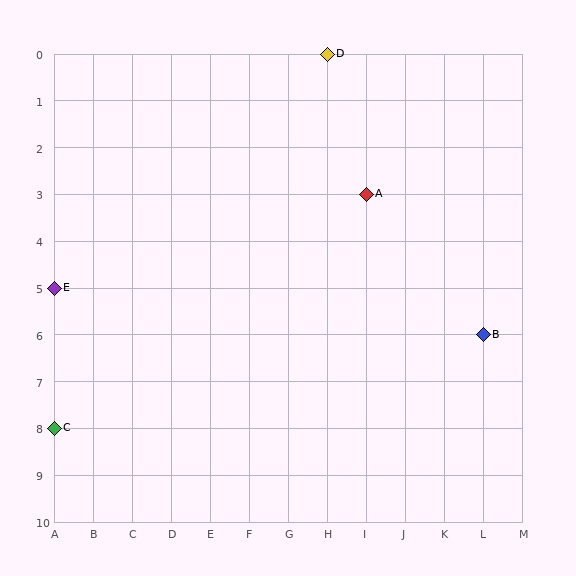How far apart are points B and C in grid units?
Points B and C are 11 columns and 2 rows apart (about 11.2 grid units diagonally).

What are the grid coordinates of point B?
Point B is at grid coordinates (L, 6).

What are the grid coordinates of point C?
Point C is at grid coordinates (A, 8).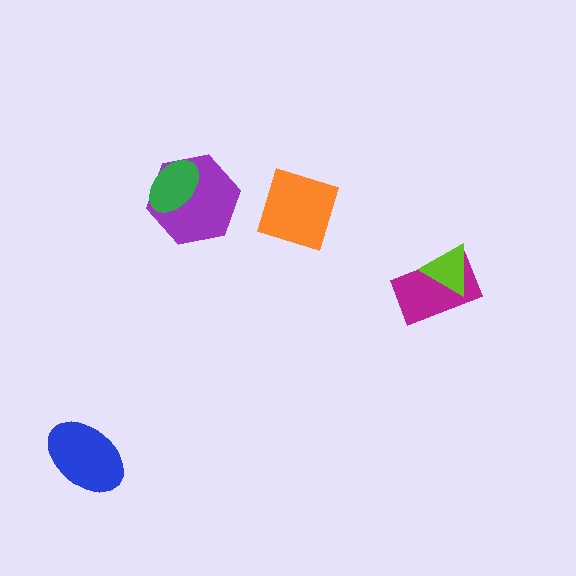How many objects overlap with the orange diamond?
0 objects overlap with the orange diamond.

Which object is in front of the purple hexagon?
The green ellipse is in front of the purple hexagon.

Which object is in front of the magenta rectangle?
The lime triangle is in front of the magenta rectangle.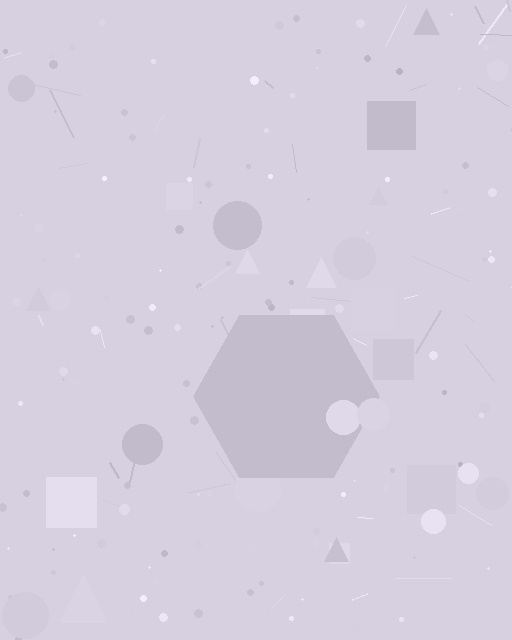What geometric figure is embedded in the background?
A hexagon is embedded in the background.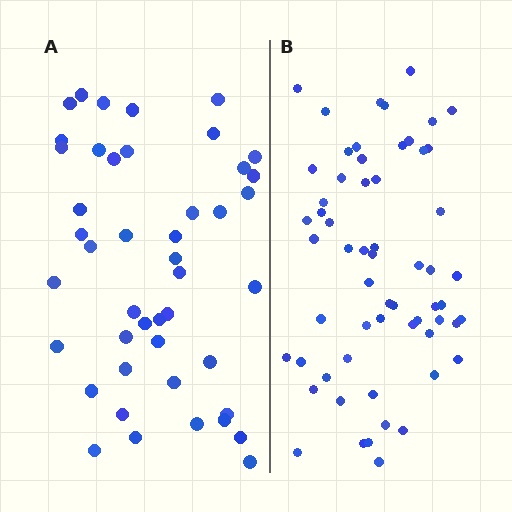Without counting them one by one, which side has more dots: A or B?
Region B (the right region) has more dots.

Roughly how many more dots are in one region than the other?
Region B has approximately 15 more dots than region A.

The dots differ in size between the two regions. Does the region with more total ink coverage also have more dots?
No. Region A has more total ink coverage because its dots are larger, but region B actually contains more individual dots. Total area can be misleading — the number of items is what matters here.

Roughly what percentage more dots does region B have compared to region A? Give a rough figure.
About 35% more.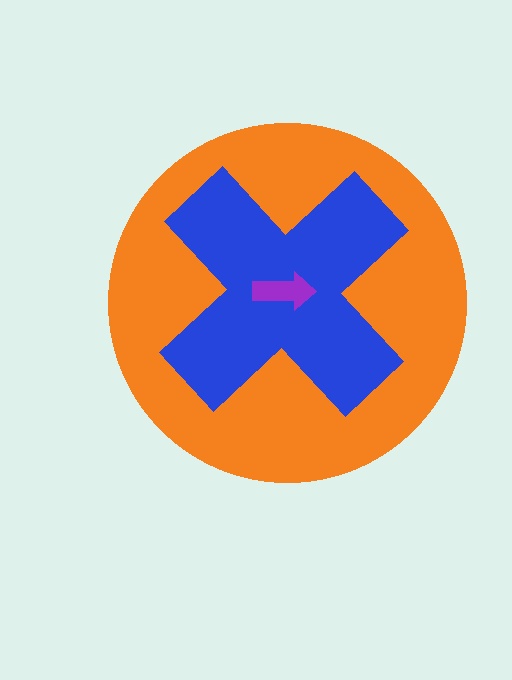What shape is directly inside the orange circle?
The blue cross.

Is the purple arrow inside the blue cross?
Yes.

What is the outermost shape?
The orange circle.